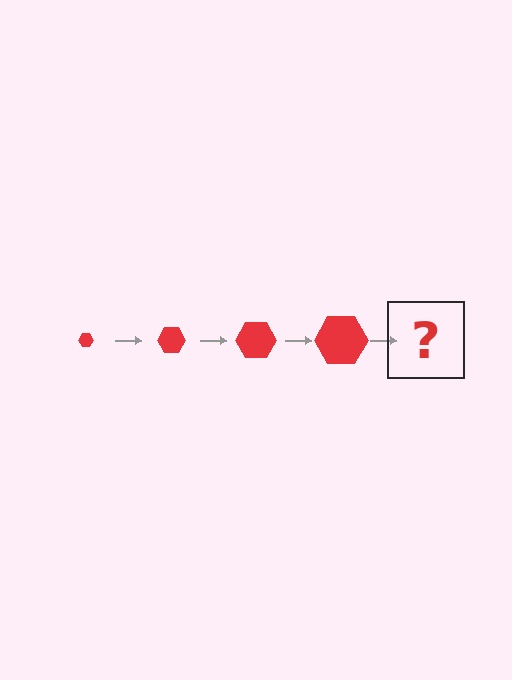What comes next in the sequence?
The next element should be a red hexagon, larger than the previous one.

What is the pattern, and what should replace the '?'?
The pattern is that the hexagon gets progressively larger each step. The '?' should be a red hexagon, larger than the previous one.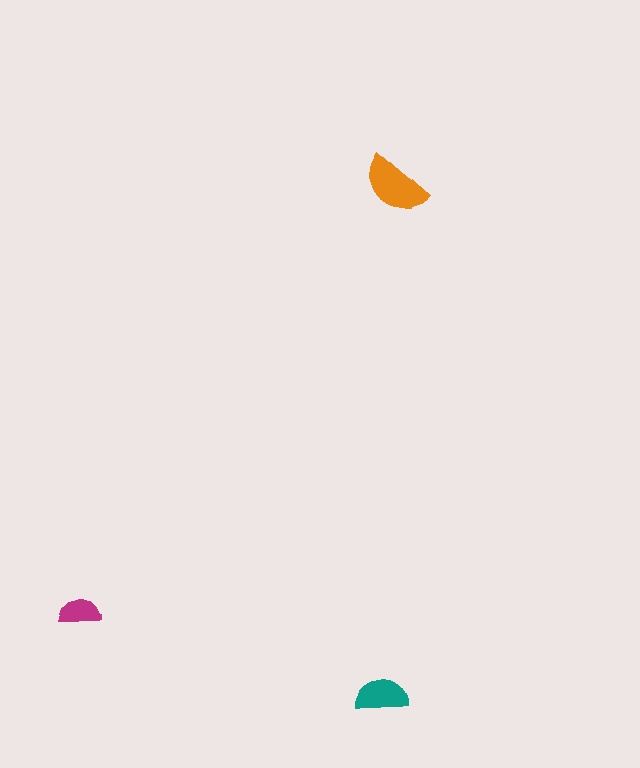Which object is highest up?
The orange semicircle is topmost.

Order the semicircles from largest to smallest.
the orange one, the teal one, the magenta one.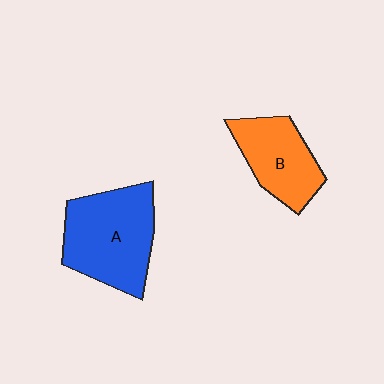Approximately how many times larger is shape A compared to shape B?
Approximately 1.4 times.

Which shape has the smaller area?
Shape B (orange).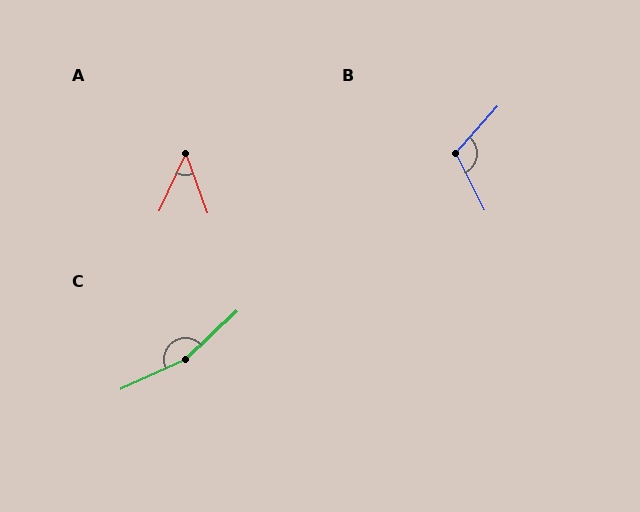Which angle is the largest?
C, at approximately 161 degrees.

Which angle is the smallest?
A, at approximately 44 degrees.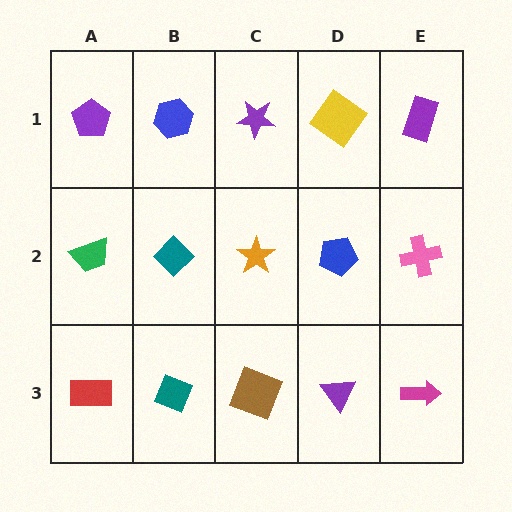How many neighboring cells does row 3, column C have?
3.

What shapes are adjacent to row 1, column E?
A pink cross (row 2, column E), a yellow diamond (row 1, column D).